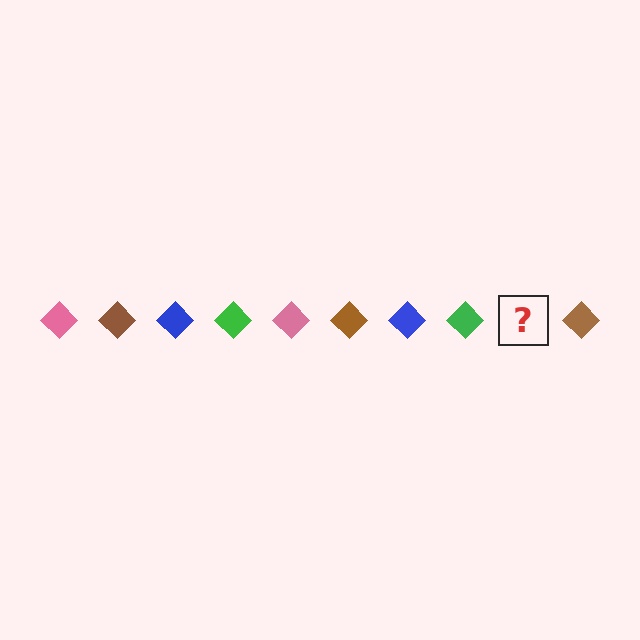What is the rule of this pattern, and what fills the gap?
The rule is that the pattern cycles through pink, brown, blue, green diamonds. The gap should be filled with a pink diamond.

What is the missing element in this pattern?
The missing element is a pink diamond.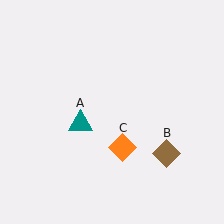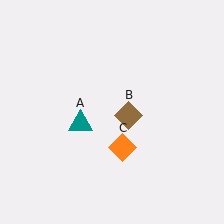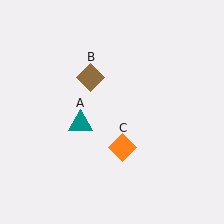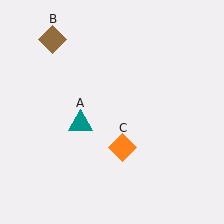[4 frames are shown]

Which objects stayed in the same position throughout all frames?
Teal triangle (object A) and orange diamond (object C) remained stationary.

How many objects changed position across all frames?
1 object changed position: brown diamond (object B).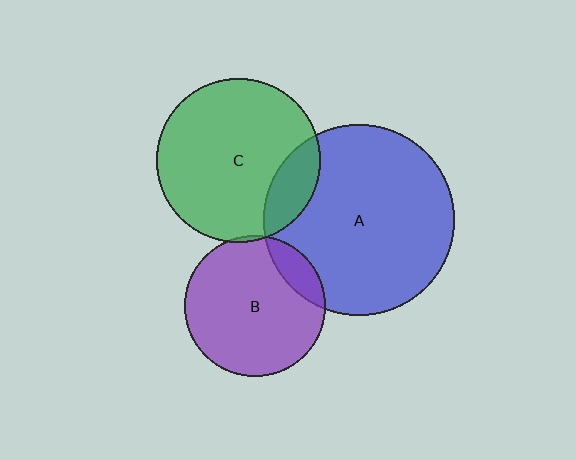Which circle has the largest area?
Circle A (blue).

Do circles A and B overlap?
Yes.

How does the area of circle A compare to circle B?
Approximately 1.8 times.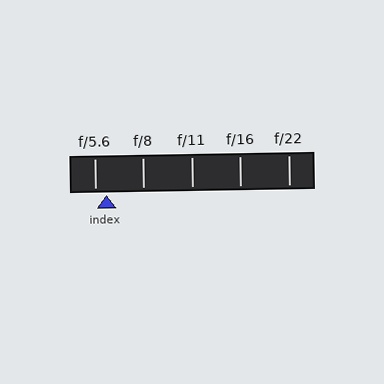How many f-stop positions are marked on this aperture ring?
There are 5 f-stop positions marked.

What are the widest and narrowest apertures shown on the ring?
The widest aperture shown is f/5.6 and the narrowest is f/22.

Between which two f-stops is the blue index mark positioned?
The index mark is between f/5.6 and f/8.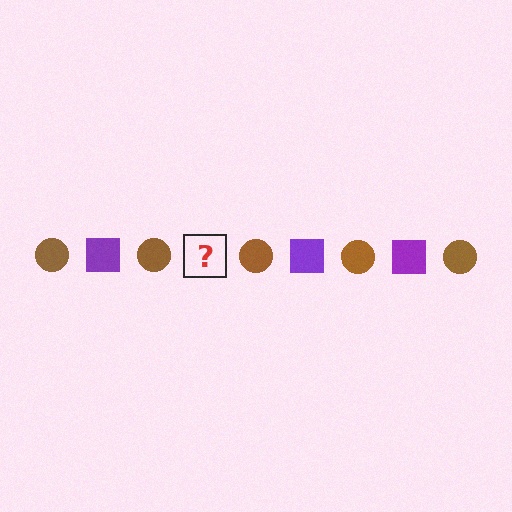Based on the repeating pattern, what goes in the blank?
The blank should be a purple square.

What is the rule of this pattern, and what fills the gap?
The rule is that the pattern alternates between brown circle and purple square. The gap should be filled with a purple square.